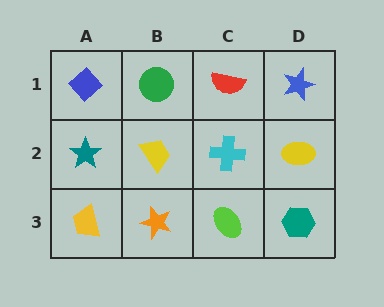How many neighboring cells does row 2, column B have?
4.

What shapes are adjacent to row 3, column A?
A teal star (row 2, column A), an orange star (row 3, column B).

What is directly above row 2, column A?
A blue diamond.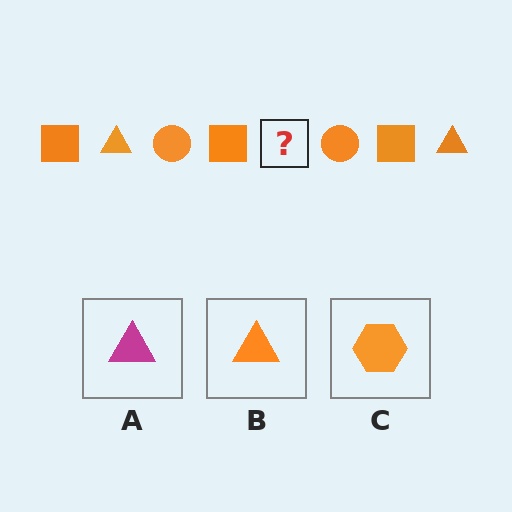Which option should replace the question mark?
Option B.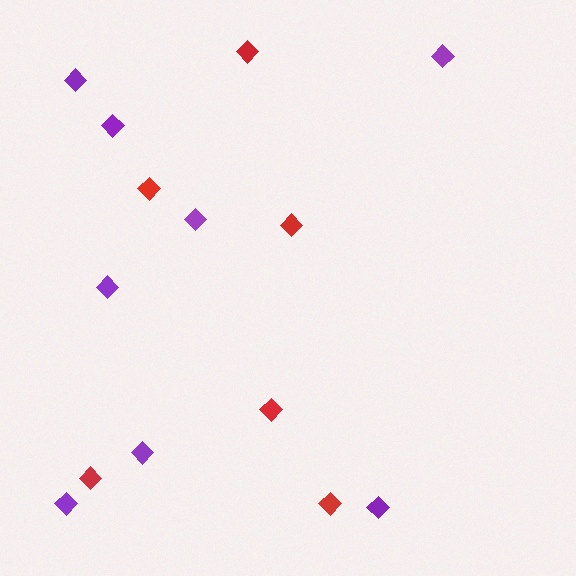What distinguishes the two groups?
There are 2 groups: one group of red diamonds (6) and one group of purple diamonds (8).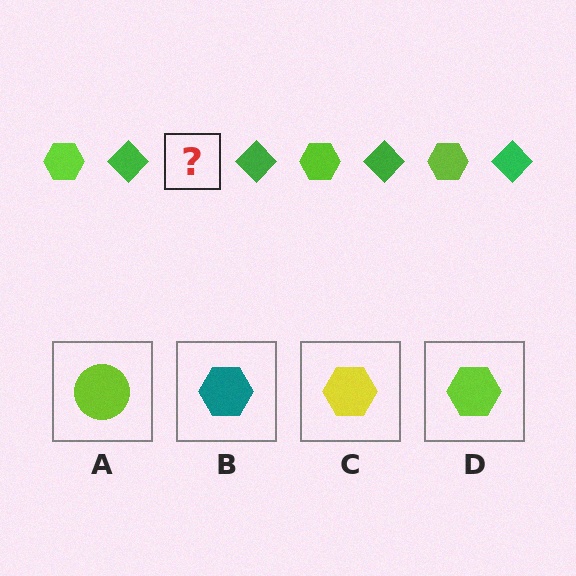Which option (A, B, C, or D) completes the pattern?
D.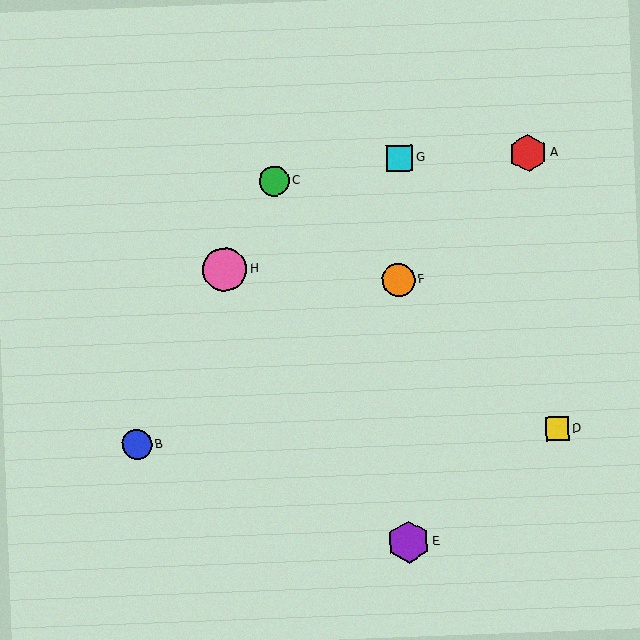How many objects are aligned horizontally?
2 objects (B, D) are aligned horizontally.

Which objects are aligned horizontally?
Objects B, D are aligned horizontally.